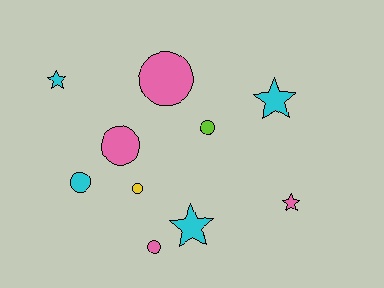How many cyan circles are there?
There is 1 cyan circle.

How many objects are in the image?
There are 10 objects.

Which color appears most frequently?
Pink, with 4 objects.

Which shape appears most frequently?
Circle, with 6 objects.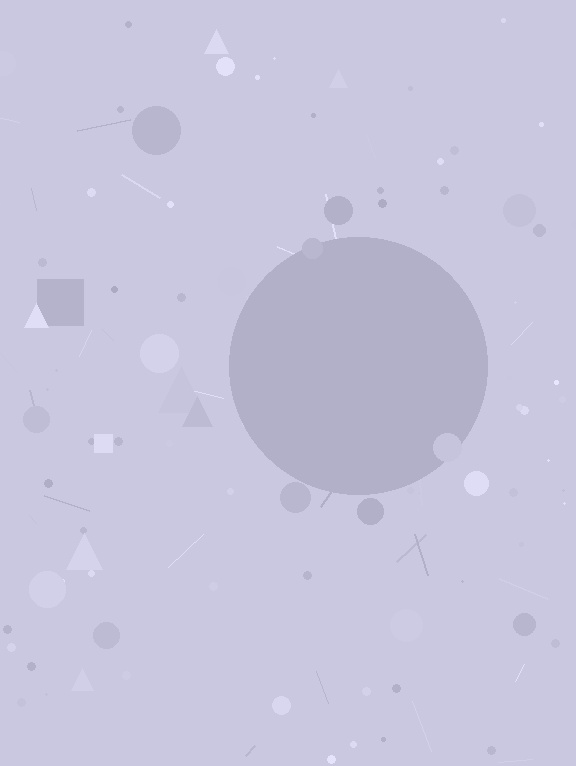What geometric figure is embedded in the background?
A circle is embedded in the background.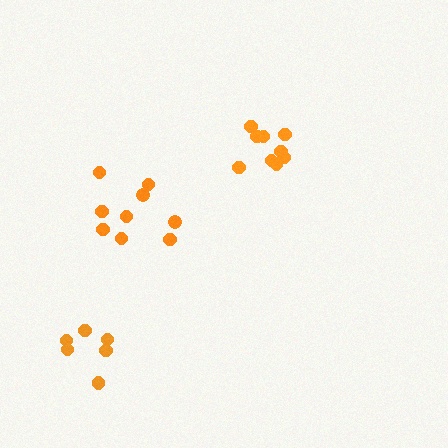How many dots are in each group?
Group 1: 9 dots, Group 2: 9 dots, Group 3: 6 dots (24 total).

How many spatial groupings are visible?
There are 3 spatial groupings.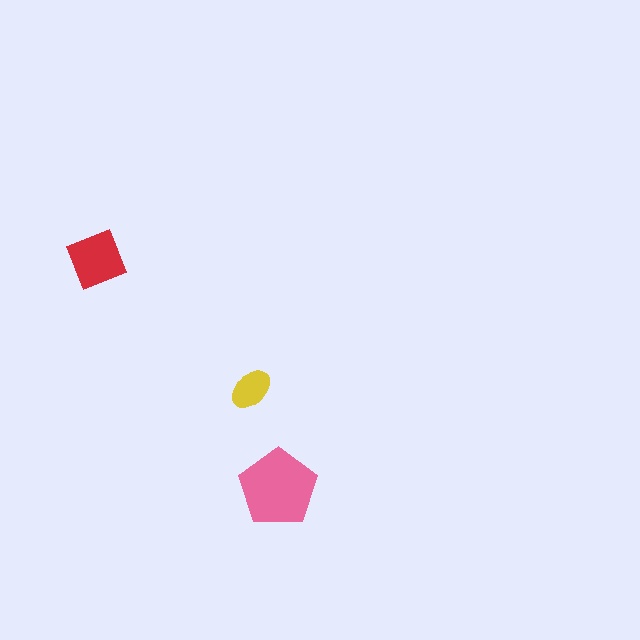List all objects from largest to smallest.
The pink pentagon, the red diamond, the yellow ellipse.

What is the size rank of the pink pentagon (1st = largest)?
1st.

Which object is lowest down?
The pink pentagon is bottommost.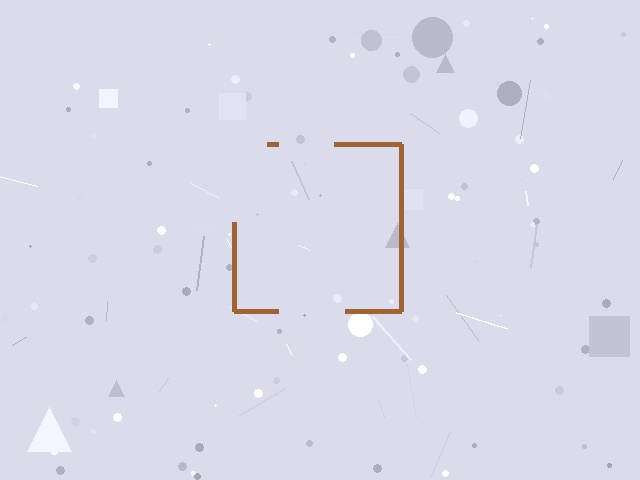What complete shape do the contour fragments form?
The contour fragments form a square.